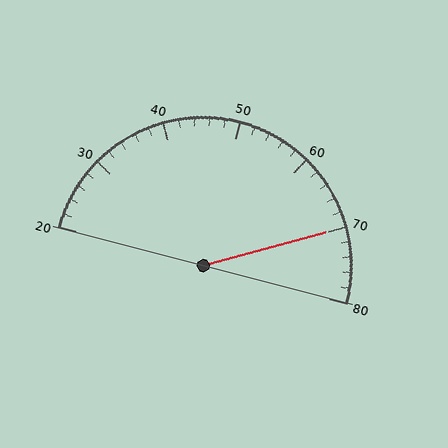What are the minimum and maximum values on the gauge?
The gauge ranges from 20 to 80.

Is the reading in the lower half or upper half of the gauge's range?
The reading is in the upper half of the range (20 to 80).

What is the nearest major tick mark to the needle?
The nearest major tick mark is 70.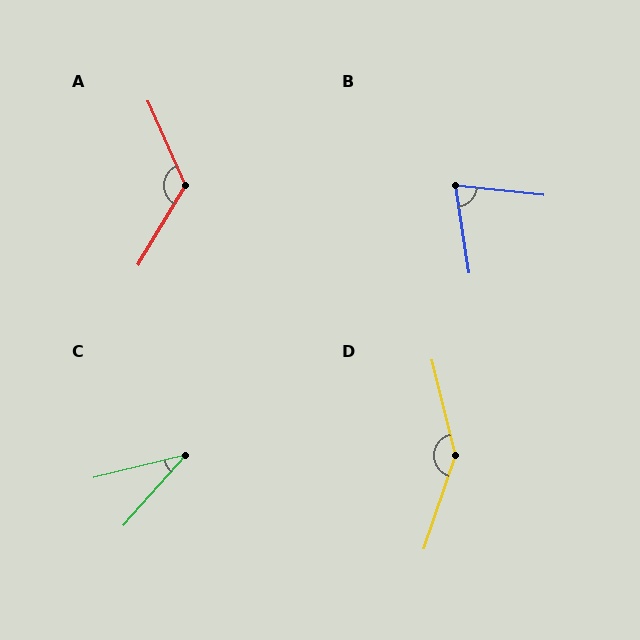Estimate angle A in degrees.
Approximately 126 degrees.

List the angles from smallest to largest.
C (34°), B (75°), A (126°), D (147°).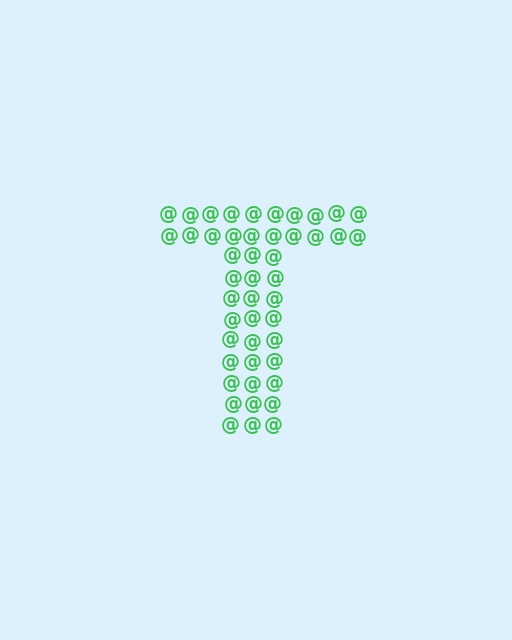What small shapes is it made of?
It is made of small at signs.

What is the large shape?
The large shape is the letter T.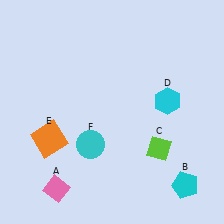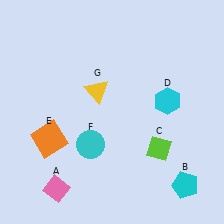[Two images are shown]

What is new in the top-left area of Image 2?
A yellow triangle (G) was added in the top-left area of Image 2.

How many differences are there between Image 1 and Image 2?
There is 1 difference between the two images.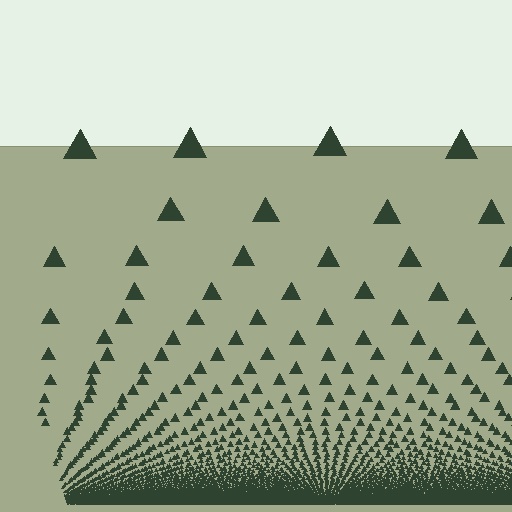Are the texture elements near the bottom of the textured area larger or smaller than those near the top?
Smaller. The gradient is inverted — elements near the bottom are smaller and denser.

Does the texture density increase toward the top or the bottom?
Density increases toward the bottom.